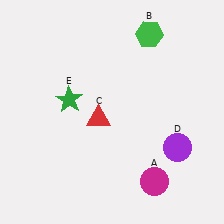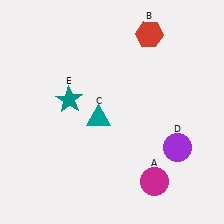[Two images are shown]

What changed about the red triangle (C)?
In Image 1, C is red. In Image 2, it changed to teal.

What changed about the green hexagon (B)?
In Image 1, B is green. In Image 2, it changed to red.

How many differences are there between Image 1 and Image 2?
There are 3 differences between the two images.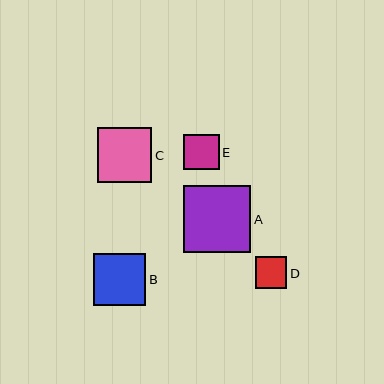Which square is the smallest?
Square D is the smallest with a size of approximately 31 pixels.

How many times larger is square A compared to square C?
Square A is approximately 1.2 times the size of square C.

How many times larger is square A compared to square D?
Square A is approximately 2.1 times the size of square D.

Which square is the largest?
Square A is the largest with a size of approximately 67 pixels.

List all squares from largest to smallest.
From largest to smallest: A, C, B, E, D.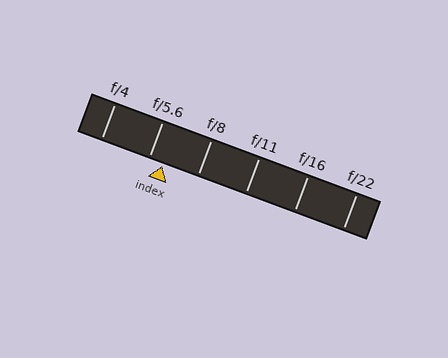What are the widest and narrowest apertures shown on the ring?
The widest aperture shown is f/4 and the narrowest is f/22.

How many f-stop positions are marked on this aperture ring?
There are 6 f-stop positions marked.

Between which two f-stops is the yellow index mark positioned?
The index mark is between f/5.6 and f/8.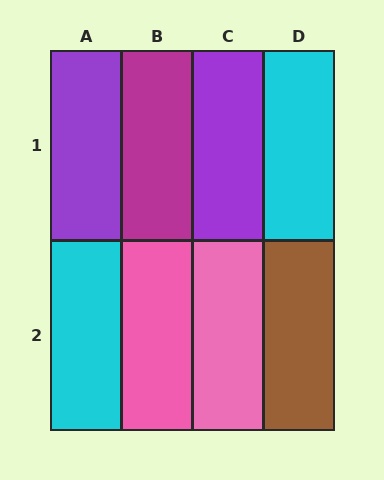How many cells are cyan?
2 cells are cyan.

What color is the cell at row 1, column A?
Purple.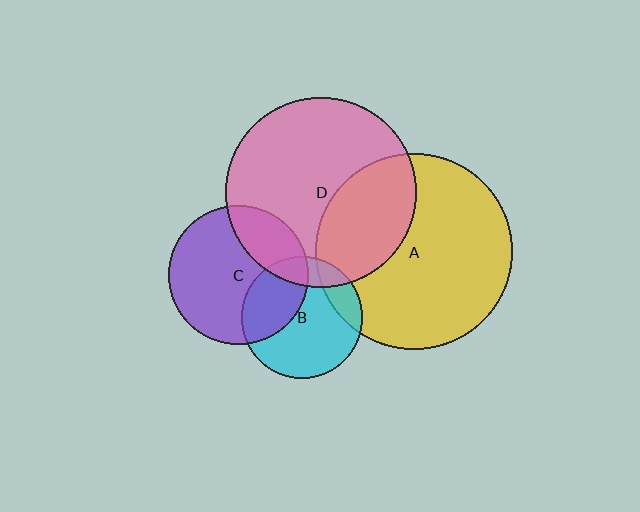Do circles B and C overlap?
Yes.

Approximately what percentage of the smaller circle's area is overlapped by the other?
Approximately 35%.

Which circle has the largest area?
Circle A (yellow).